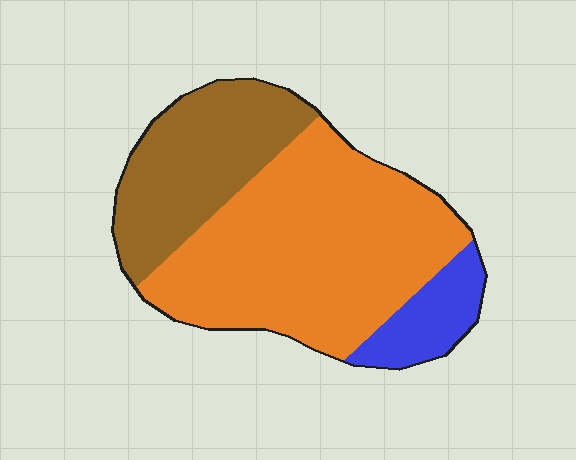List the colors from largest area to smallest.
From largest to smallest: orange, brown, blue.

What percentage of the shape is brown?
Brown covers around 30% of the shape.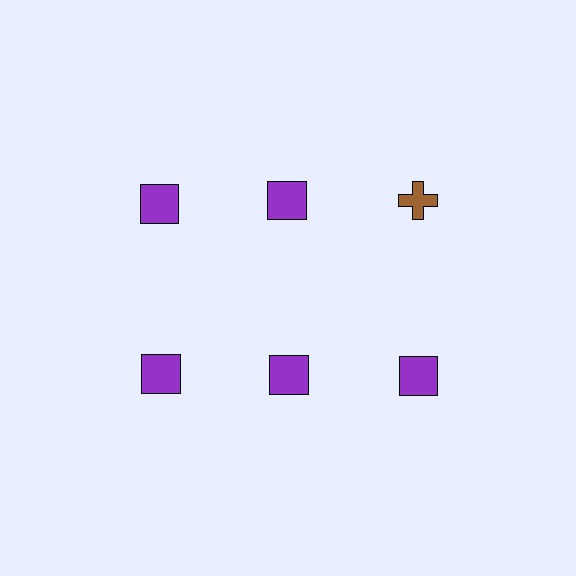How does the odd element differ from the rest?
It differs in both color (brown instead of purple) and shape (cross instead of square).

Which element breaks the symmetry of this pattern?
The brown cross in the top row, center column breaks the symmetry. All other shapes are purple squares.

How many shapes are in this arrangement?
There are 6 shapes arranged in a grid pattern.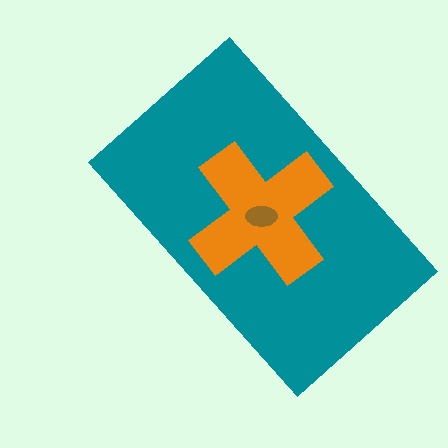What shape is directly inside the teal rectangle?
The orange cross.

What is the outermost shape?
The teal rectangle.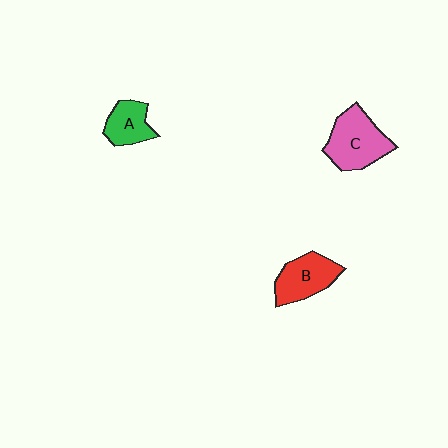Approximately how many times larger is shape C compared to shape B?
Approximately 1.2 times.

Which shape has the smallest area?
Shape A (green).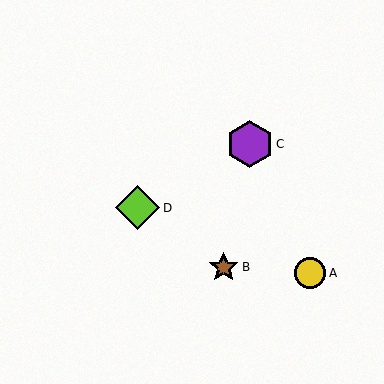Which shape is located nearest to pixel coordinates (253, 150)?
The purple hexagon (labeled C) at (250, 144) is nearest to that location.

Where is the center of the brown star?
The center of the brown star is at (224, 267).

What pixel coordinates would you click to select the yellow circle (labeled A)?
Click at (310, 273) to select the yellow circle A.